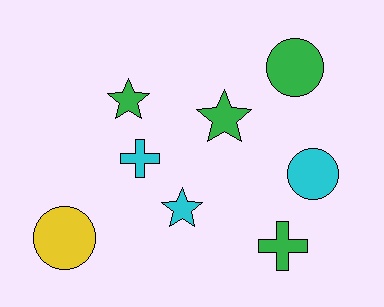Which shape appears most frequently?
Circle, with 3 objects.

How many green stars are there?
There are 2 green stars.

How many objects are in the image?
There are 8 objects.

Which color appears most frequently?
Green, with 4 objects.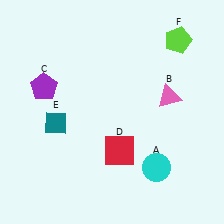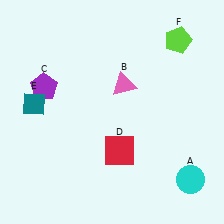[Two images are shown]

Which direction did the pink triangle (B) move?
The pink triangle (B) moved left.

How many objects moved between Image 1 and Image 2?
3 objects moved between the two images.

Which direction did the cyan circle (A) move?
The cyan circle (A) moved right.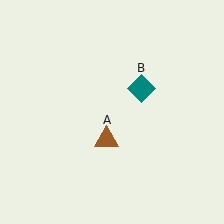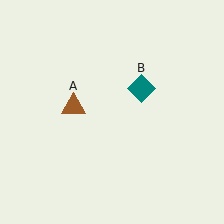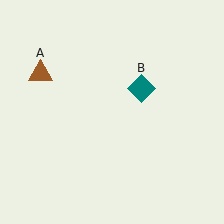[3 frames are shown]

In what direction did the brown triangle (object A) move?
The brown triangle (object A) moved up and to the left.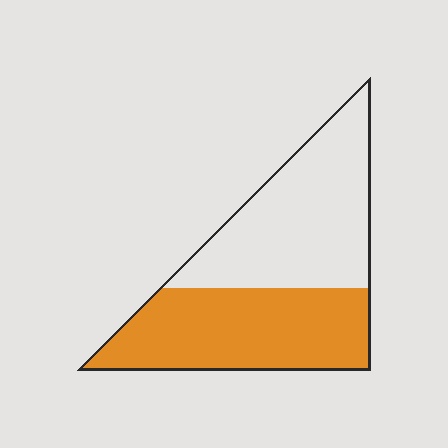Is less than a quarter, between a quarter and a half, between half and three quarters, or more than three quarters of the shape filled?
Between a quarter and a half.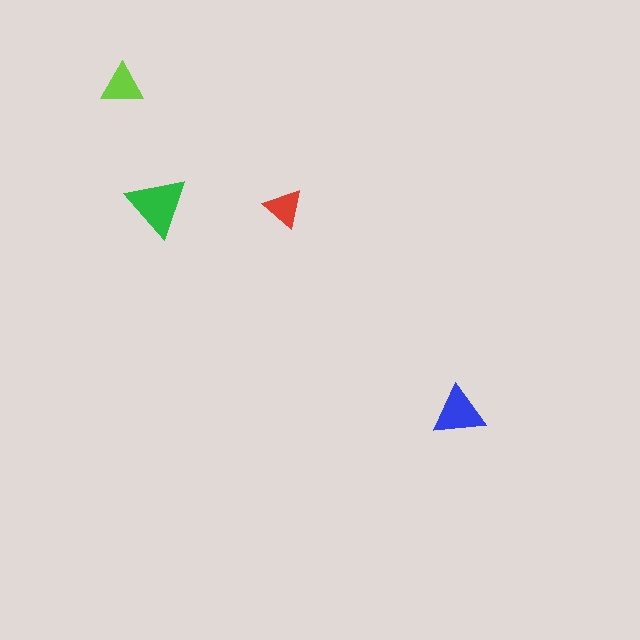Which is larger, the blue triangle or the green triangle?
The green one.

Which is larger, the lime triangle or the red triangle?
The lime one.